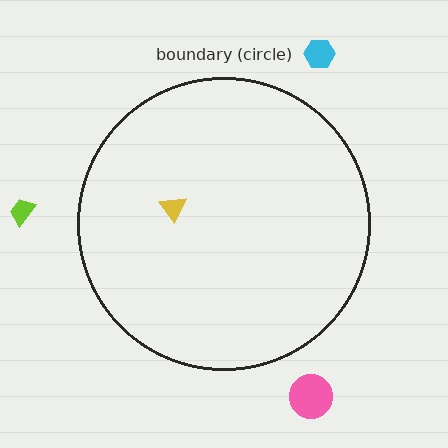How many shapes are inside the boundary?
1 inside, 3 outside.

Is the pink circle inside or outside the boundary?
Outside.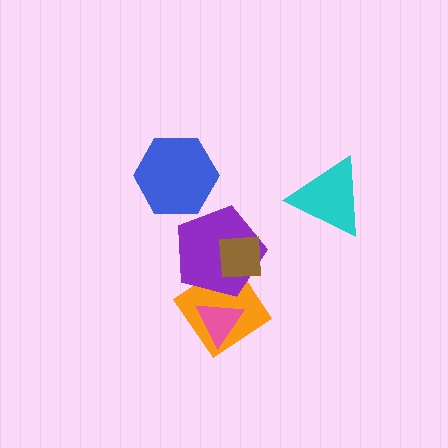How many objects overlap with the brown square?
2 objects overlap with the brown square.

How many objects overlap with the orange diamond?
3 objects overlap with the orange diamond.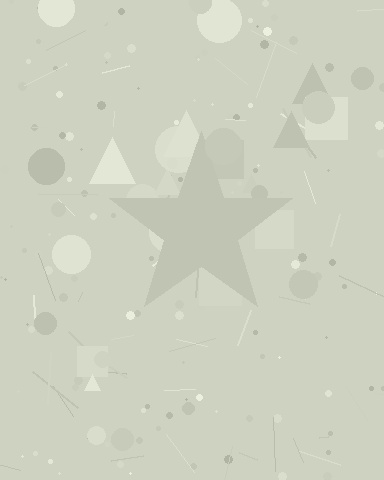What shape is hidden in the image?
A star is hidden in the image.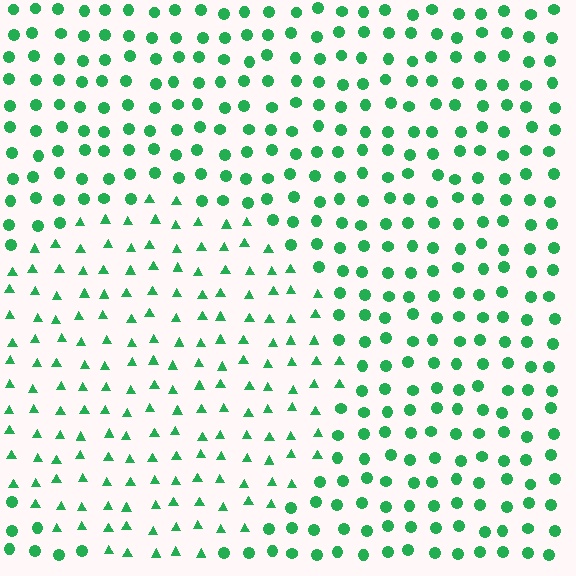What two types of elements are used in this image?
The image uses triangles inside the circle region and circles outside it.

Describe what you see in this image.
The image is filled with small green elements arranged in a uniform grid. A circle-shaped region contains triangles, while the surrounding area contains circles. The boundary is defined purely by the change in element shape.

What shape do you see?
I see a circle.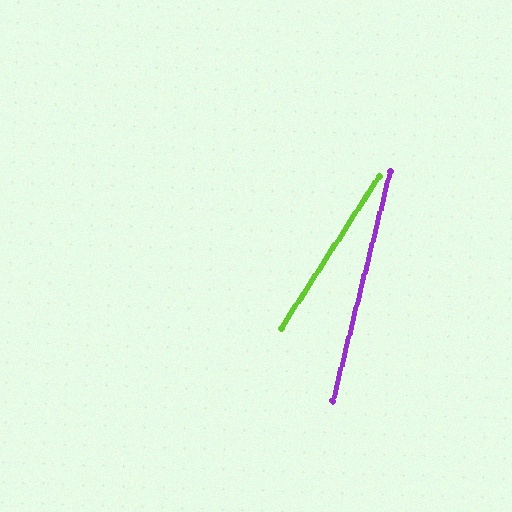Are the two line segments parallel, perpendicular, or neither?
Neither parallel nor perpendicular — they differ by about 19°.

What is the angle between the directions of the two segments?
Approximately 19 degrees.